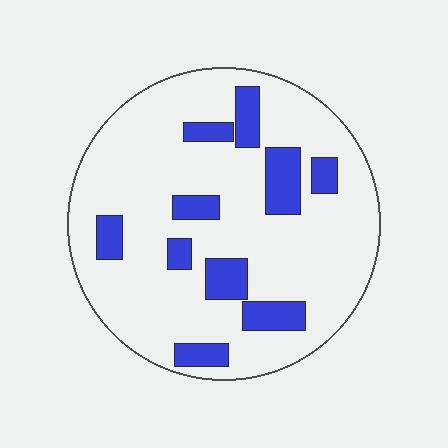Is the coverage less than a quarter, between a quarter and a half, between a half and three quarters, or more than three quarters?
Less than a quarter.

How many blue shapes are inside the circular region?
10.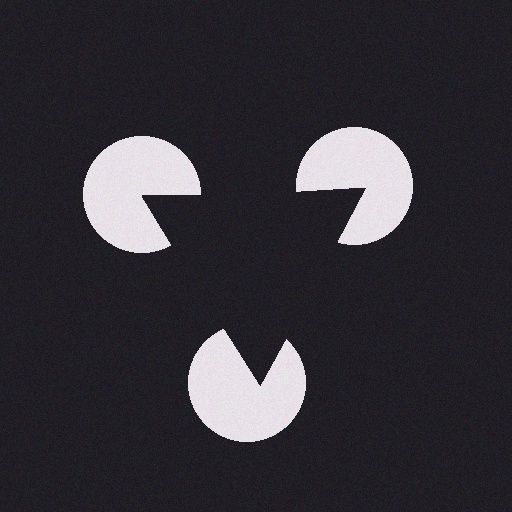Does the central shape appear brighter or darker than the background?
It typically appears slightly darker than the background, even though no actual brightness change is drawn.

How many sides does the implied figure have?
3 sides.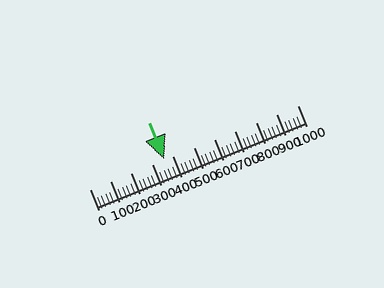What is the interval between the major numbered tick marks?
The major tick marks are spaced 100 units apart.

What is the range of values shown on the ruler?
The ruler shows values from 0 to 1000.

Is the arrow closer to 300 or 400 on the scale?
The arrow is closer to 400.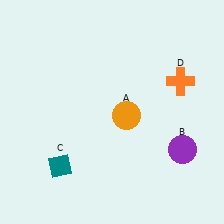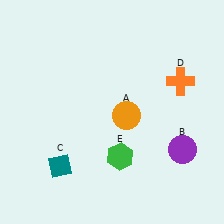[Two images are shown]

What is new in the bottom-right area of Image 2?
A green hexagon (E) was added in the bottom-right area of Image 2.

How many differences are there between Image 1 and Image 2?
There is 1 difference between the two images.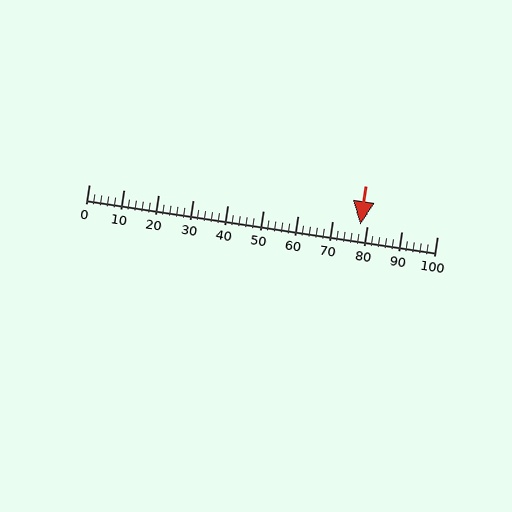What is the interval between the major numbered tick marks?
The major tick marks are spaced 10 units apart.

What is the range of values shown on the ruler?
The ruler shows values from 0 to 100.